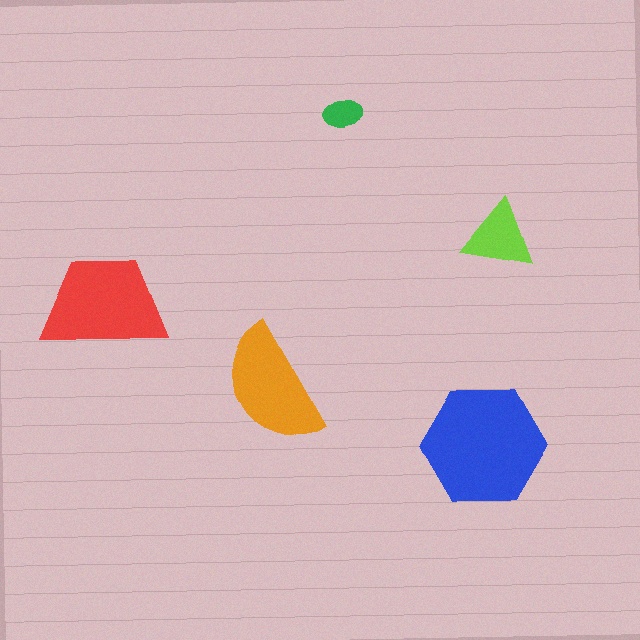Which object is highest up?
The green ellipse is topmost.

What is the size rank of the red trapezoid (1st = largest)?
2nd.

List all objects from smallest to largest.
The green ellipse, the lime triangle, the orange semicircle, the red trapezoid, the blue hexagon.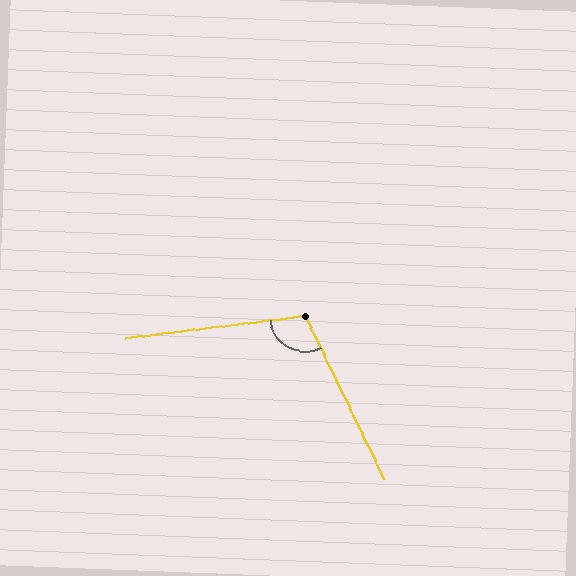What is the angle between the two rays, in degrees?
Approximately 109 degrees.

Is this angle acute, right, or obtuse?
It is obtuse.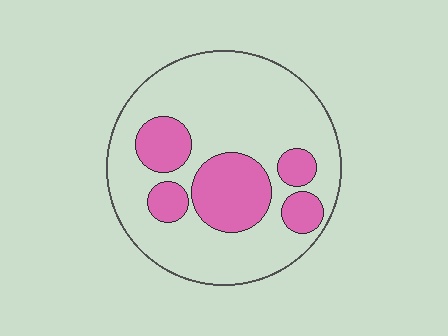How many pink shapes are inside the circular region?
5.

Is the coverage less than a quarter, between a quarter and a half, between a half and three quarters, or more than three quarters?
Between a quarter and a half.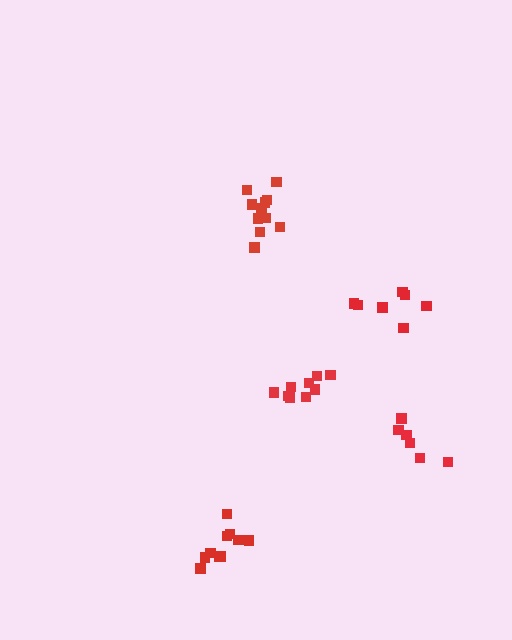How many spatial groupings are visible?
There are 5 spatial groupings.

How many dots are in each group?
Group 1: 10 dots, Group 2: 11 dots, Group 3: 7 dots, Group 4: 9 dots, Group 5: 6 dots (43 total).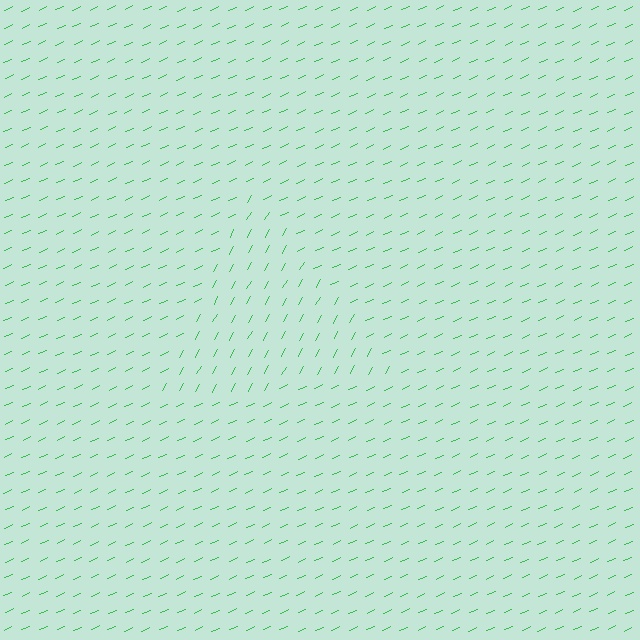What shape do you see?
I see a triangle.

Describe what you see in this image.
The image is filled with small green line segments. A triangle region in the image has lines oriented differently from the surrounding lines, creating a visible texture boundary.